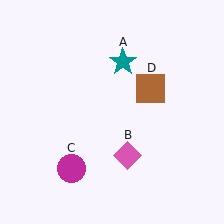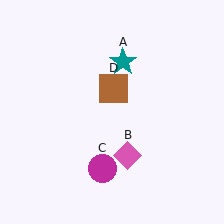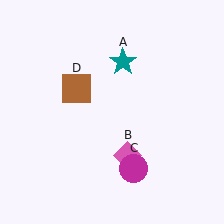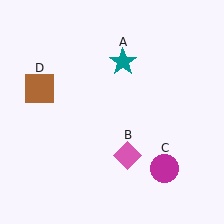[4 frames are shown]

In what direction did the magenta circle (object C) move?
The magenta circle (object C) moved right.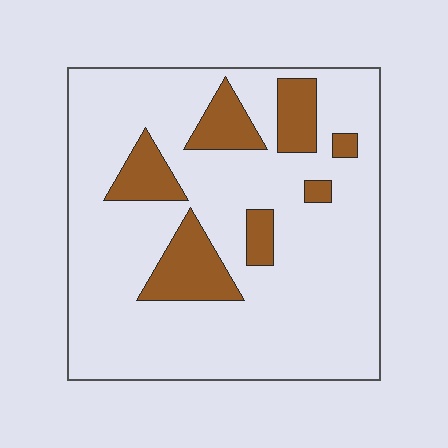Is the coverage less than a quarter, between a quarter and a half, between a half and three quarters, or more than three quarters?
Less than a quarter.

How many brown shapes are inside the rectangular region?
7.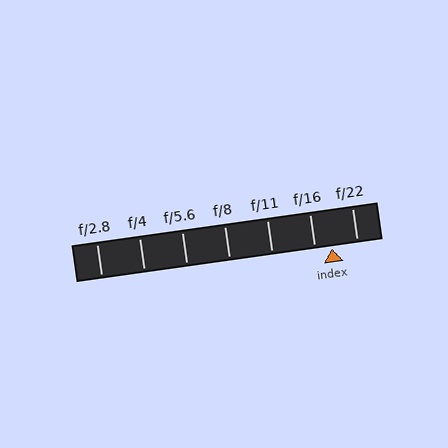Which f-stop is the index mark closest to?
The index mark is closest to f/16.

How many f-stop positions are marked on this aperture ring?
There are 7 f-stop positions marked.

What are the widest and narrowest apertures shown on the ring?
The widest aperture shown is f/2.8 and the narrowest is f/22.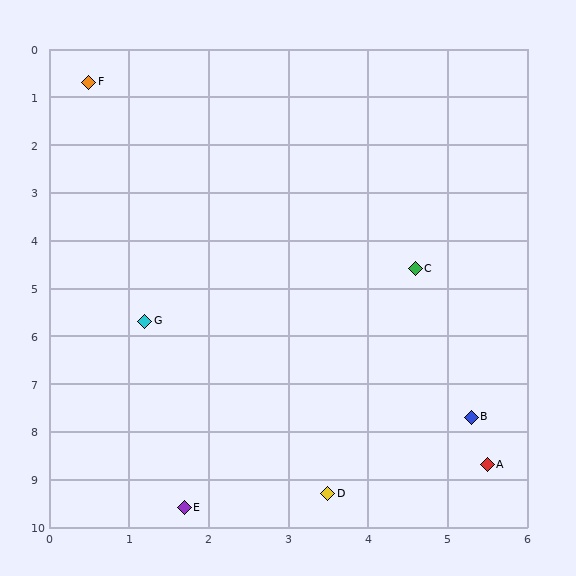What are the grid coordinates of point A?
Point A is at approximately (5.5, 8.7).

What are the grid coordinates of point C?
Point C is at approximately (4.6, 4.6).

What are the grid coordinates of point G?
Point G is at approximately (1.2, 5.7).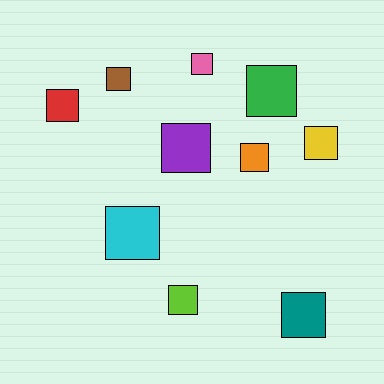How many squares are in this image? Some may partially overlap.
There are 10 squares.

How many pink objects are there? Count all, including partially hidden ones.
There is 1 pink object.